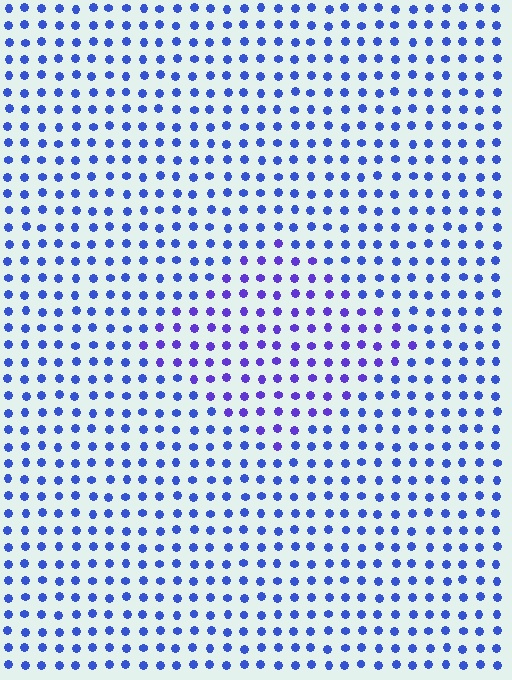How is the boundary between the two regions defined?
The boundary is defined purely by a slight shift in hue (about 28 degrees). Spacing, size, and orientation are identical on both sides.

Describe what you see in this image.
The image is filled with small blue elements in a uniform arrangement. A diamond-shaped region is visible where the elements are tinted to a slightly different hue, forming a subtle color boundary.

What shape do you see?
I see a diamond.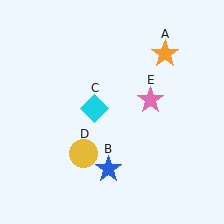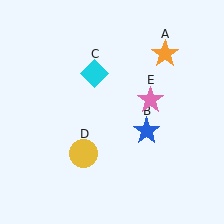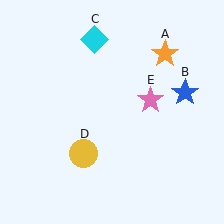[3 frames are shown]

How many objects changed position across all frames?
2 objects changed position: blue star (object B), cyan diamond (object C).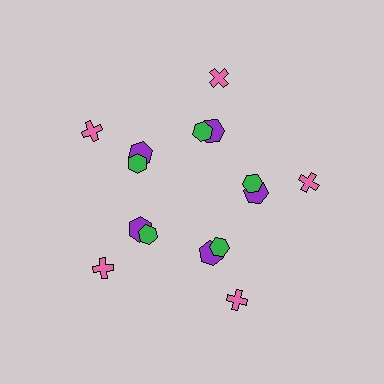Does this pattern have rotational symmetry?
Yes, this pattern has 5-fold rotational symmetry. It looks the same after rotating 72 degrees around the center.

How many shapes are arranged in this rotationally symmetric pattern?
There are 15 shapes, arranged in 5 groups of 3.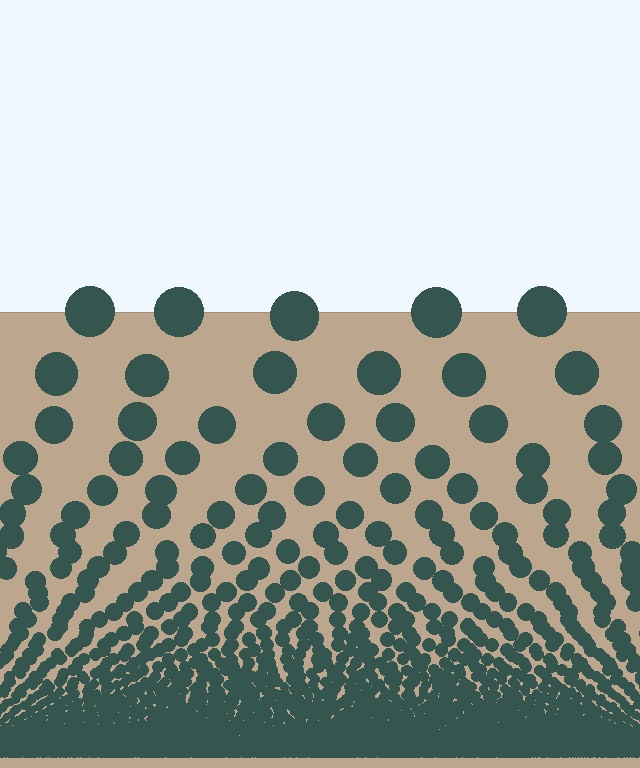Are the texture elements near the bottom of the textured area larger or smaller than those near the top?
Smaller. The gradient is inverted — elements near the bottom are smaller and denser.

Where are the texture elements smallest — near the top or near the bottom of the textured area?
Near the bottom.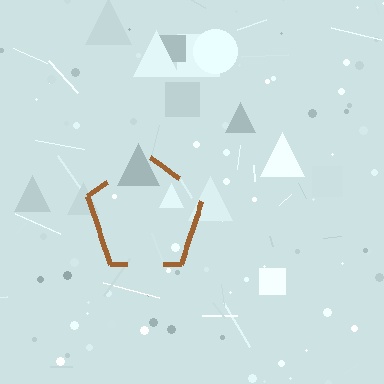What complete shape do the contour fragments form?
The contour fragments form a pentagon.